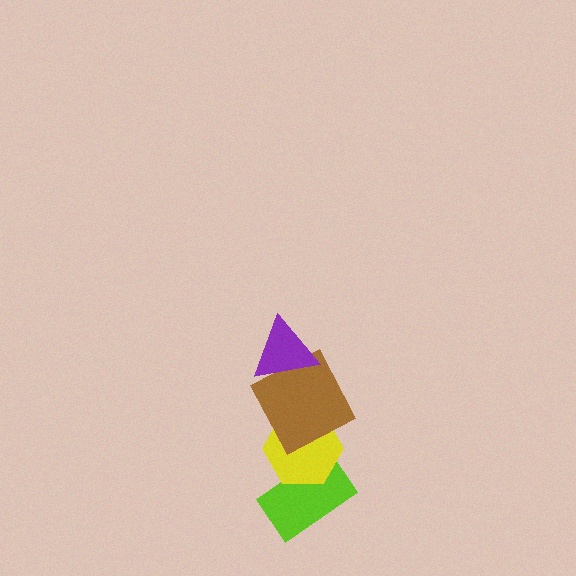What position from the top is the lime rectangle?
The lime rectangle is 4th from the top.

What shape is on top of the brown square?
The purple triangle is on top of the brown square.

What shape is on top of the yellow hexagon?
The brown square is on top of the yellow hexagon.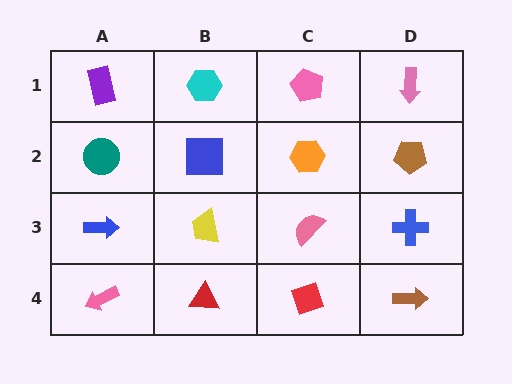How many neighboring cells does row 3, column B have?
4.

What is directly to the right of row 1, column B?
A pink pentagon.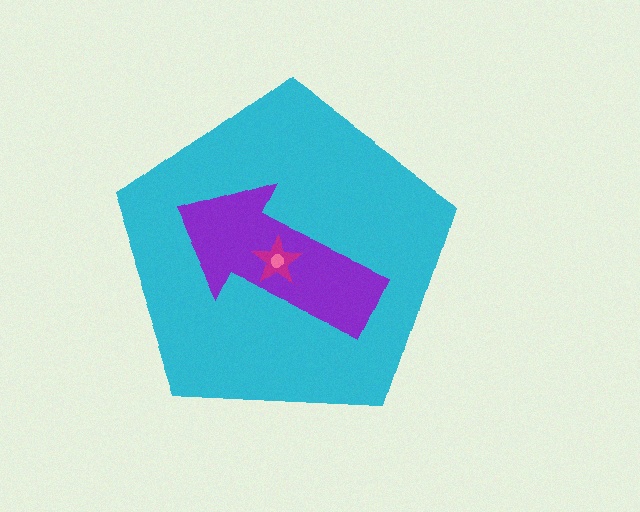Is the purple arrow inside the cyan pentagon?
Yes.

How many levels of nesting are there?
4.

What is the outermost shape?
The cyan pentagon.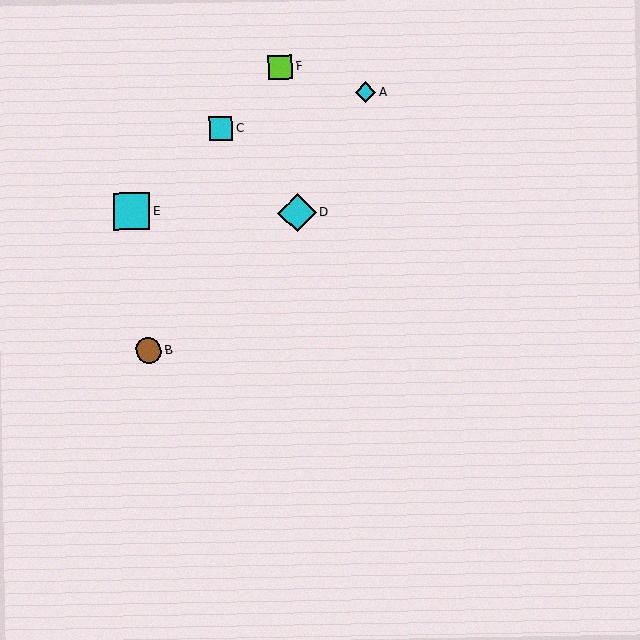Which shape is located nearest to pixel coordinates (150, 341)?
The brown circle (labeled B) at (149, 350) is nearest to that location.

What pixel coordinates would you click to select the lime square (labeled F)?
Click at (280, 67) to select the lime square F.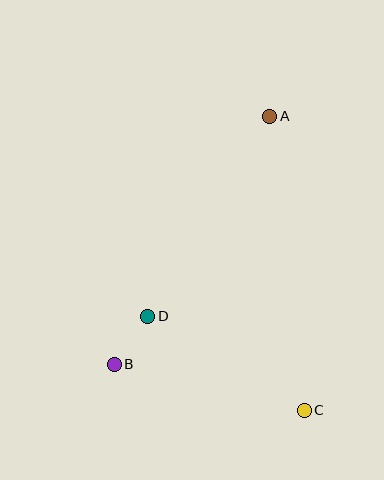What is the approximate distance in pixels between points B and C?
The distance between B and C is approximately 196 pixels.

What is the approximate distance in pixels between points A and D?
The distance between A and D is approximately 234 pixels.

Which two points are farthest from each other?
Points A and C are farthest from each other.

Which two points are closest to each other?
Points B and D are closest to each other.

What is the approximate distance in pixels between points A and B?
The distance between A and B is approximately 293 pixels.